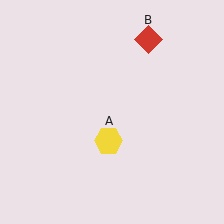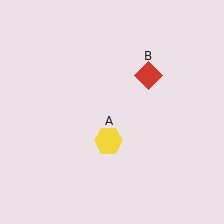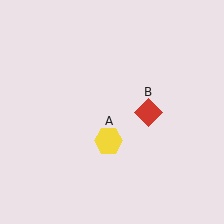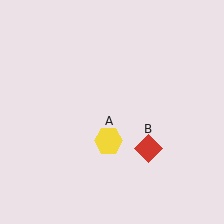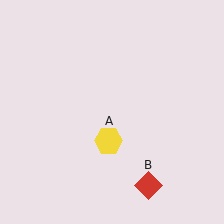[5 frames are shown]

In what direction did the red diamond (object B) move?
The red diamond (object B) moved down.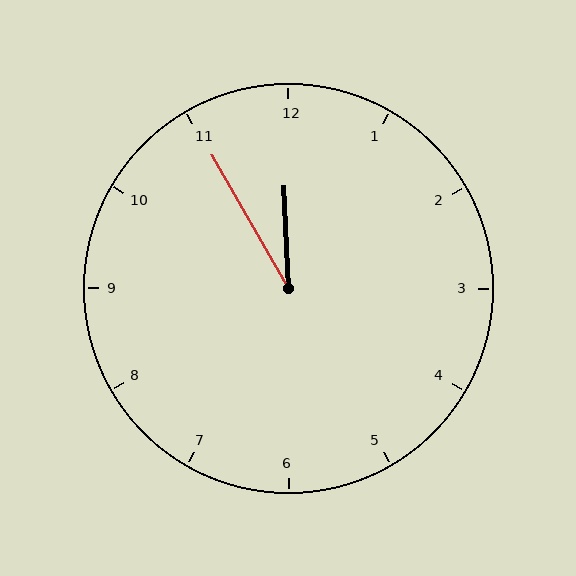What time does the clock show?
11:55.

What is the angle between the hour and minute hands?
Approximately 28 degrees.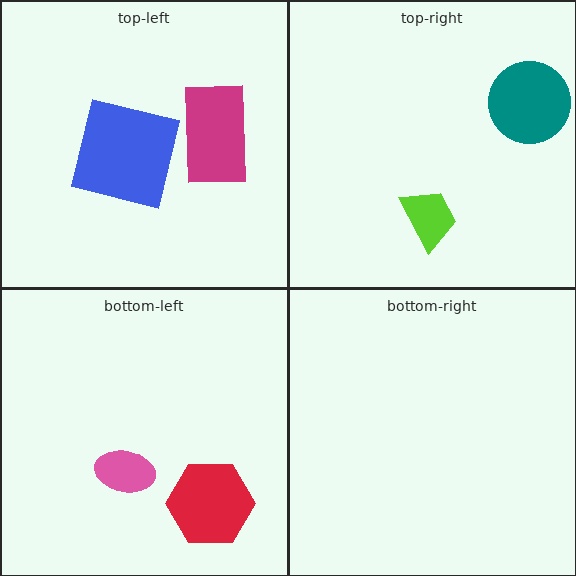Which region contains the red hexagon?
The bottom-left region.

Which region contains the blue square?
The top-left region.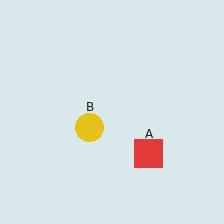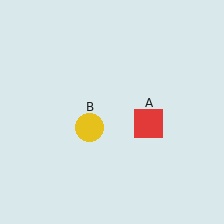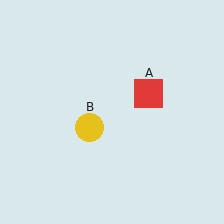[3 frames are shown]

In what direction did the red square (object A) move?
The red square (object A) moved up.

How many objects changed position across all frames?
1 object changed position: red square (object A).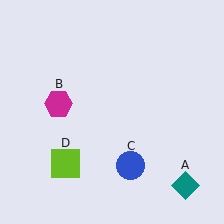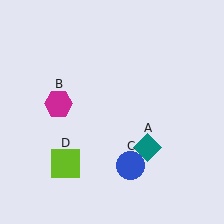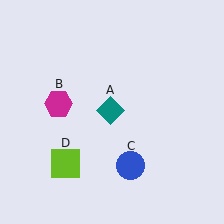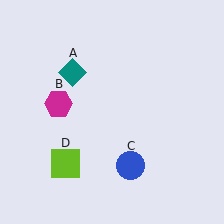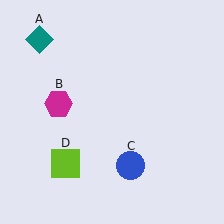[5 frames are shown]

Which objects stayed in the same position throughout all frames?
Magenta hexagon (object B) and blue circle (object C) and lime square (object D) remained stationary.